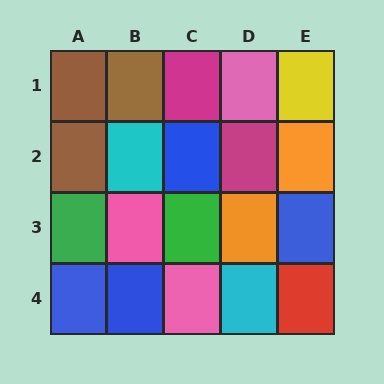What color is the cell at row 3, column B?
Pink.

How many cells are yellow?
1 cell is yellow.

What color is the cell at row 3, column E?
Blue.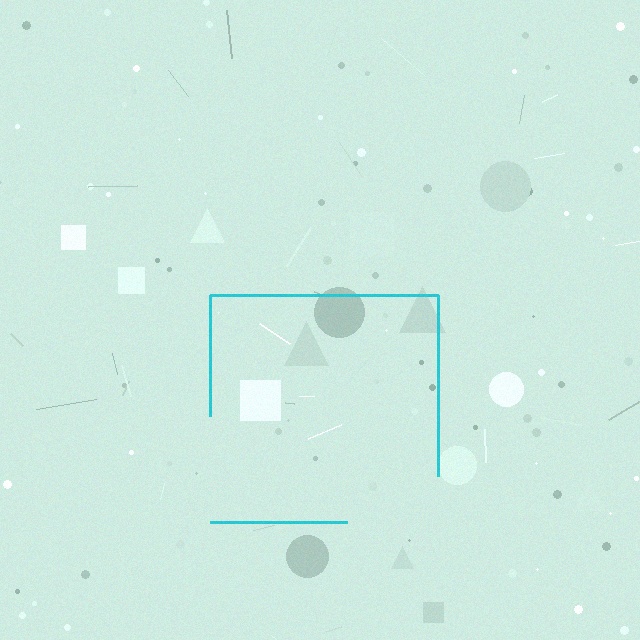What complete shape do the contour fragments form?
The contour fragments form a square.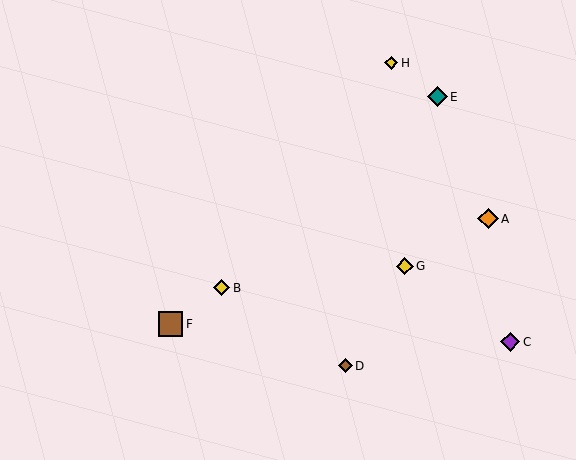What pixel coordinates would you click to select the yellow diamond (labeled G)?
Click at (405, 266) to select the yellow diamond G.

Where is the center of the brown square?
The center of the brown square is at (170, 324).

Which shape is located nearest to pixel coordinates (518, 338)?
The purple diamond (labeled C) at (510, 342) is nearest to that location.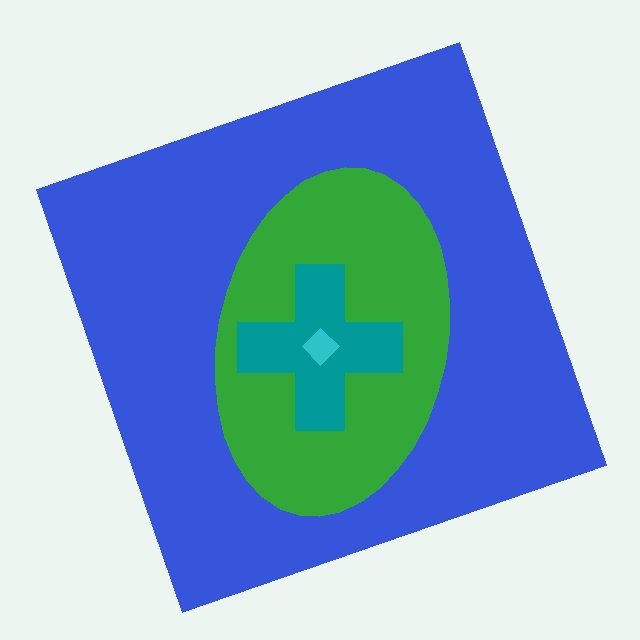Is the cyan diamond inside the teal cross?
Yes.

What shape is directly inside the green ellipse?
The teal cross.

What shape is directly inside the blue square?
The green ellipse.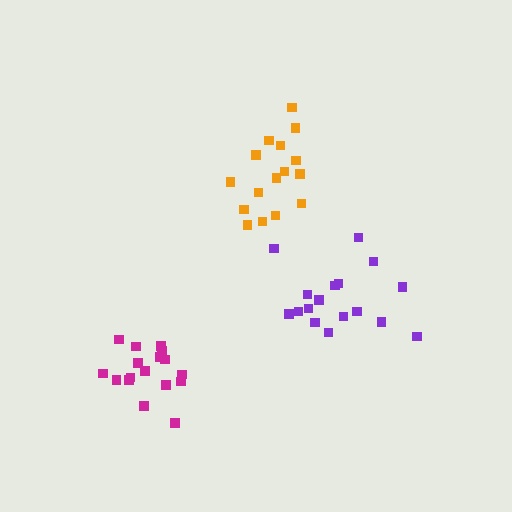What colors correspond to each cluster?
The clusters are colored: orange, magenta, purple.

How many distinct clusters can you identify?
There are 3 distinct clusters.